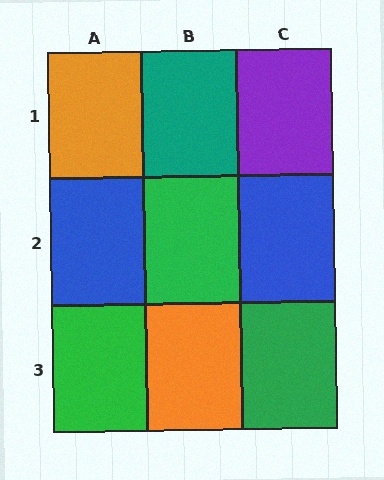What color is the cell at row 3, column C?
Green.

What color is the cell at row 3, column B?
Orange.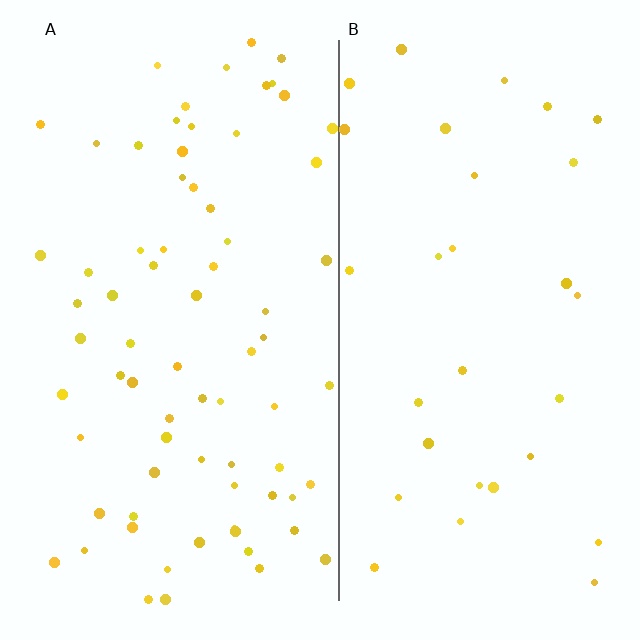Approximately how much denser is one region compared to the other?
Approximately 2.4× — region A over region B.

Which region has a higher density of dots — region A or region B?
A (the left).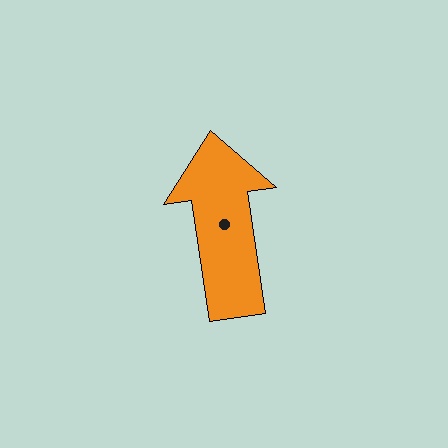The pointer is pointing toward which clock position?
Roughly 12 o'clock.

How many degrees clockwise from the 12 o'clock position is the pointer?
Approximately 352 degrees.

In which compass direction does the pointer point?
North.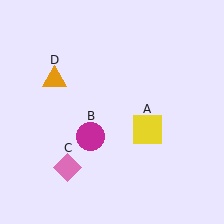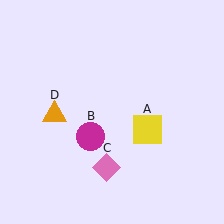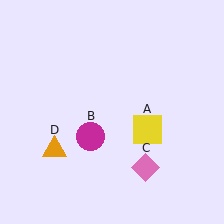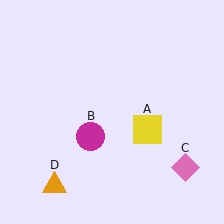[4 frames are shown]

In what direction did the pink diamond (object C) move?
The pink diamond (object C) moved right.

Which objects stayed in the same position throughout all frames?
Yellow square (object A) and magenta circle (object B) remained stationary.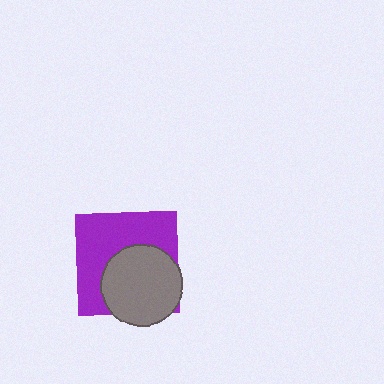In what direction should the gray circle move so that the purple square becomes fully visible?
The gray circle should move toward the lower-right. That is the shortest direction to clear the overlap and leave the purple square fully visible.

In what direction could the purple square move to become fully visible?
The purple square could move toward the upper-left. That would shift it out from behind the gray circle entirely.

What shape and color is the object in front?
The object in front is a gray circle.